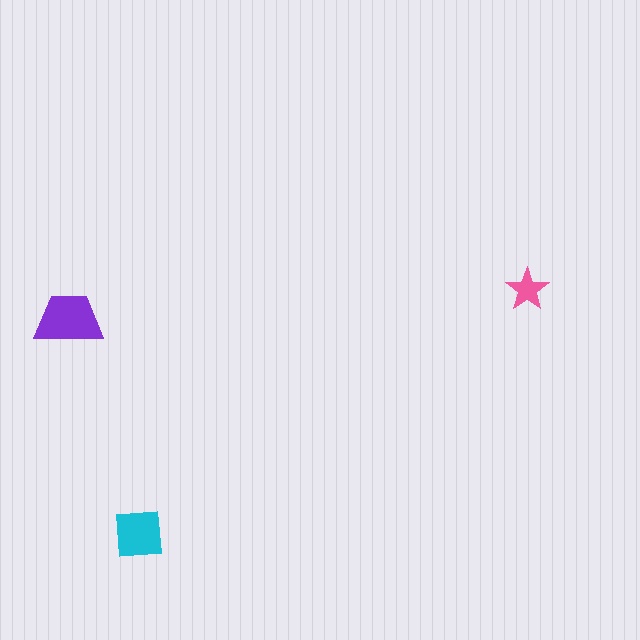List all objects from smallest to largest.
The pink star, the cyan square, the purple trapezoid.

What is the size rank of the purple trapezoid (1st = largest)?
1st.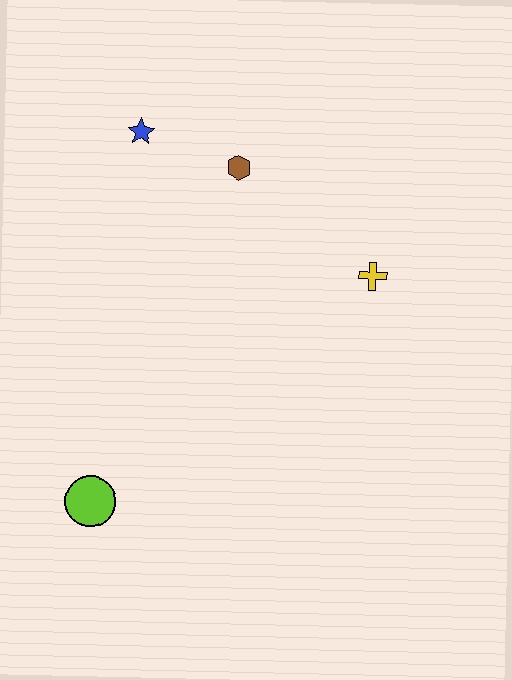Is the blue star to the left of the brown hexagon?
Yes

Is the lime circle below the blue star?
Yes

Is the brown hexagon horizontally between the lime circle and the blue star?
No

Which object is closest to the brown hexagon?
The blue star is closest to the brown hexagon.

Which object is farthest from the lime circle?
The blue star is farthest from the lime circle.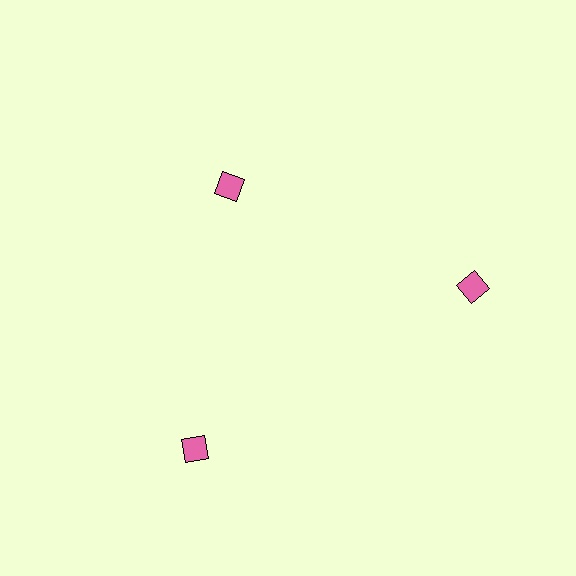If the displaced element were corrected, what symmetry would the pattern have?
It would have 3-fold rotational symmetry — the pattern would map onto itself every 120 degrees.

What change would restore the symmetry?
The symmetry would be restored by moving it outward, back onto the ring so that all 3 diamonds sit at equal angles and equal distance from the center.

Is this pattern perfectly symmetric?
No. The 3 pink diamonds are arranged in a ring, but one element near the 11 o'clock position is pulled inward toward the center, breaking the 3-fold rotational symmetry.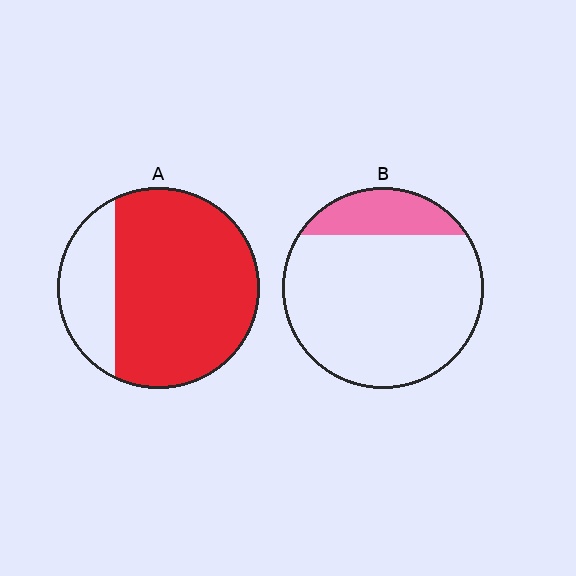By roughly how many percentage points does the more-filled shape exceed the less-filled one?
By roughly 60 percentage points (A over B).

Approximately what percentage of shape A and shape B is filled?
A is approximately 75% and B is approximately 20%.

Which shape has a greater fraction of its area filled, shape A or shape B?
Shape A.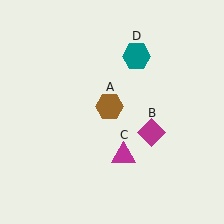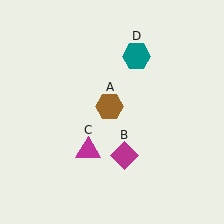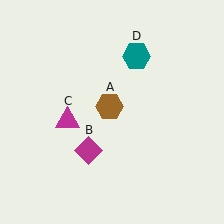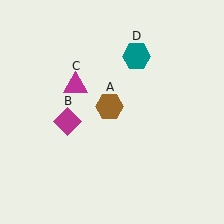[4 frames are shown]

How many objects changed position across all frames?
2 objects changed position: magenta diamond (object B), magenta triangle (object C).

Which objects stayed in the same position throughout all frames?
Brown hexagon (object A) and teal hexagon (object D) remained stationary.